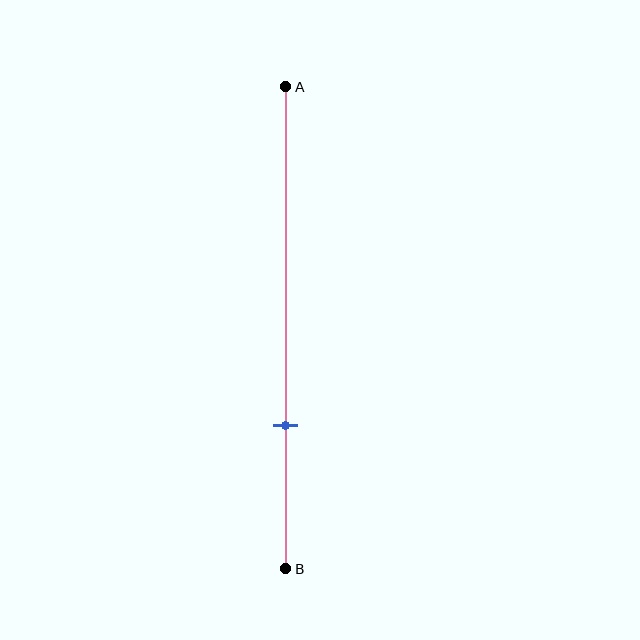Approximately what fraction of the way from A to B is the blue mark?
The blue mark is approximately 70% of the way from A to B.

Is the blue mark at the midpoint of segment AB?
No, the mark is at about 70% from A, not at the 50% midpoint.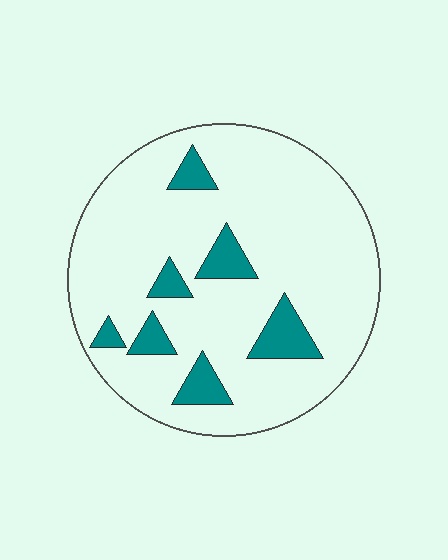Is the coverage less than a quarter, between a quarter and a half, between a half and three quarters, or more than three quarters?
Less than a quarter.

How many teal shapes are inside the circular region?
7.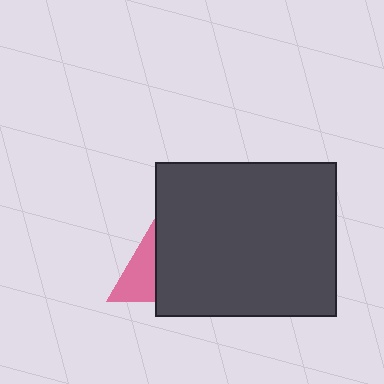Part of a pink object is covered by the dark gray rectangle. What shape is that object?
It is a triangle.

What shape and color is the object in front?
The object in front is a dark gray rectangle.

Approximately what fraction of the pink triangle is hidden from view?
Roughly 48% of the pink triangle is hidden behind the dark gray rectangle.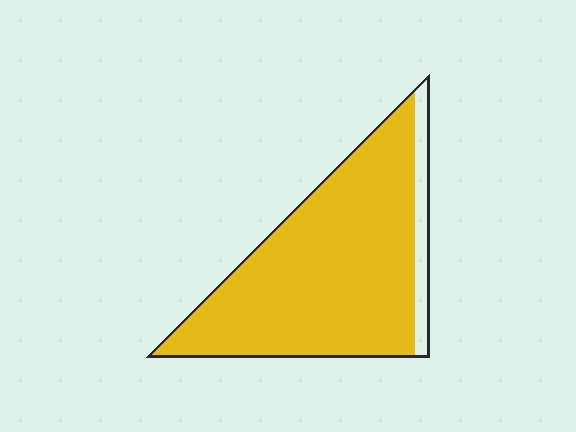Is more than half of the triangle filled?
Yes.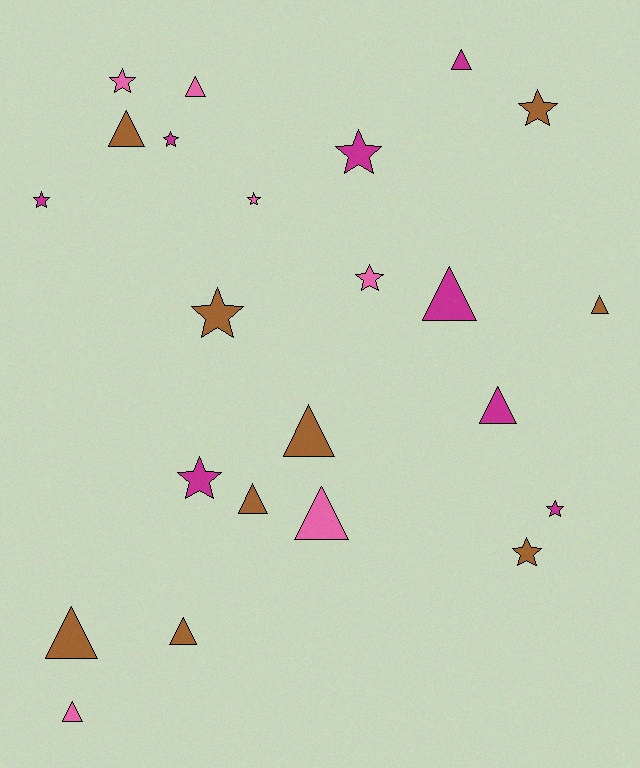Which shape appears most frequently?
Triangle, with 12 objects.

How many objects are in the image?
There are 23 objects.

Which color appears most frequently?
Brown, with 9 objects.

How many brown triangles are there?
There are 6 brown triangles.